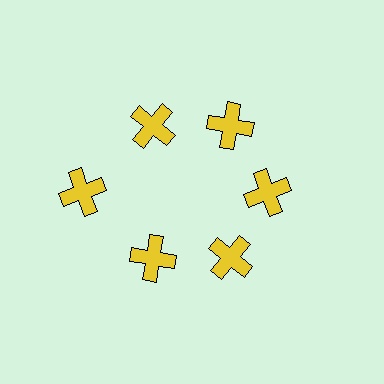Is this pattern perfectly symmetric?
No. The 6 yellow crosses are arranged in a ring, but one element near the 9 o'clock position is pushed outward from the center, breaking the 6-fold rotational symmetry.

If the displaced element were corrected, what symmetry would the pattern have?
It would have 6-fold rotational symmetry — the pattern would map onto itself every 60 degrees.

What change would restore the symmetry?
The symmetry would be restored by moving it inward, back onto the ring so that all 6 crosses sit at equal angles and equal distance from the center.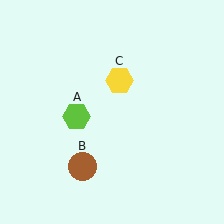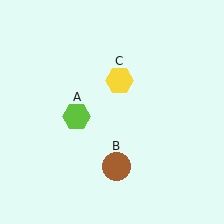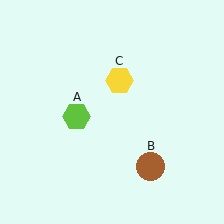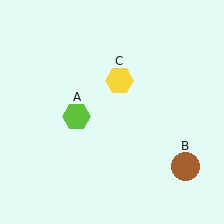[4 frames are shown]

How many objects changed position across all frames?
1 object changed position: brown circle (object B).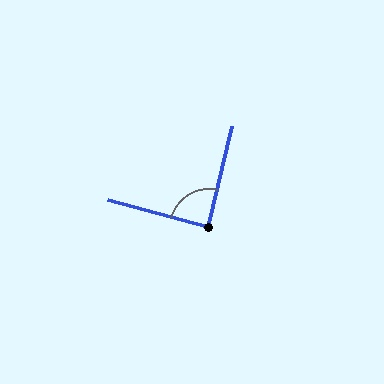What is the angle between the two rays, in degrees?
Approximately 88 degrees.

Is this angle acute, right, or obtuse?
It is approximately a right angle.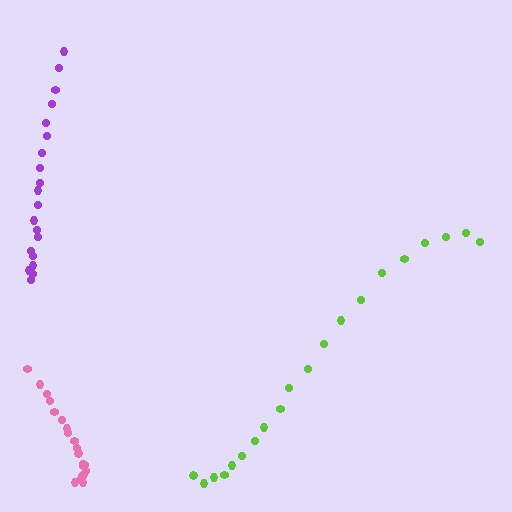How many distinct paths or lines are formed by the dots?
There are 3 distinct paths.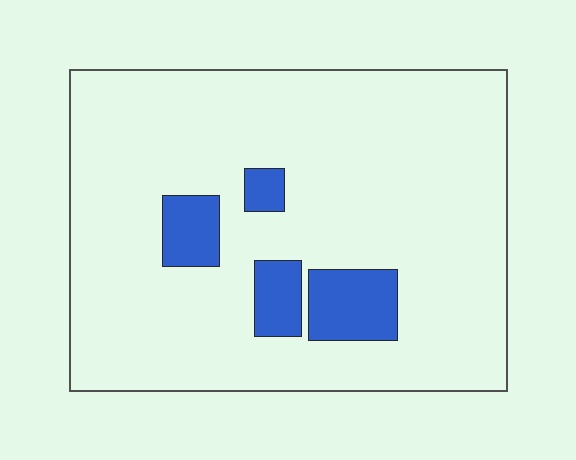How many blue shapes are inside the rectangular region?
4.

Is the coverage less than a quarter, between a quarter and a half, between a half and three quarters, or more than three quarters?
Less than a quarter.